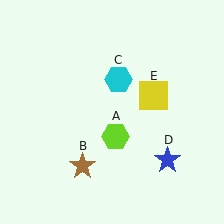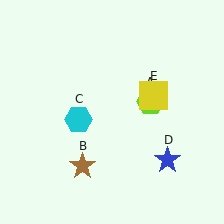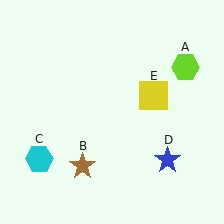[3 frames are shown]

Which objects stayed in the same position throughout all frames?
Brown star (object B) and blue star (object D) and yellow square (object E) remained stationary.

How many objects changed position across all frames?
2 objects changed position: lime hexagon (object A), cyan hexagon (object C).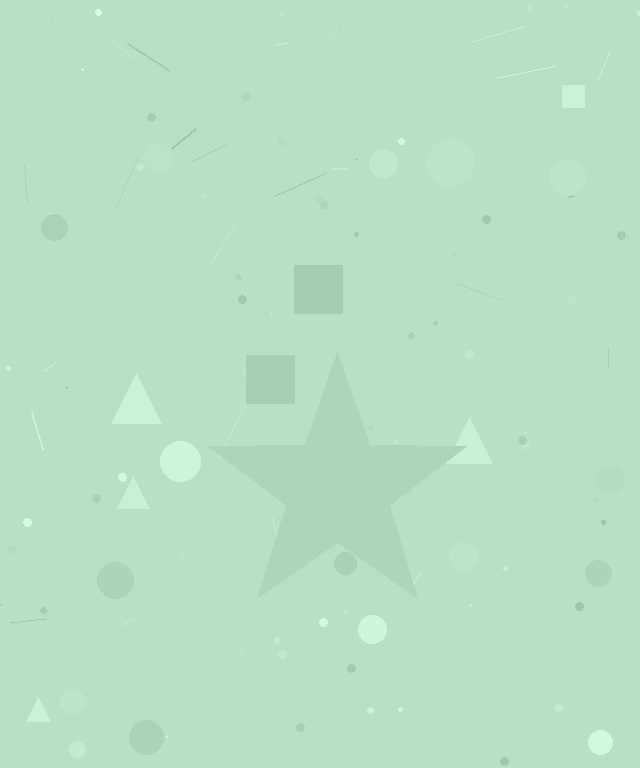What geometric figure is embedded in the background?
A star is embedded in the background.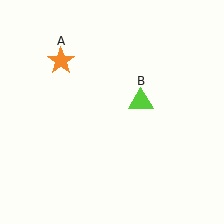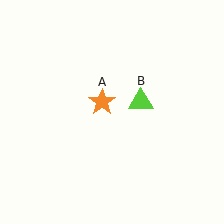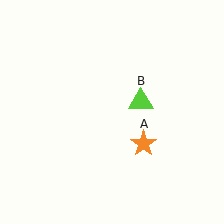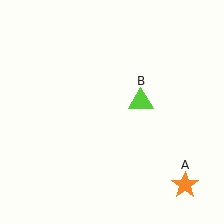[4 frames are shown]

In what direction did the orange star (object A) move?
The orange star (object A) moved down and to the right.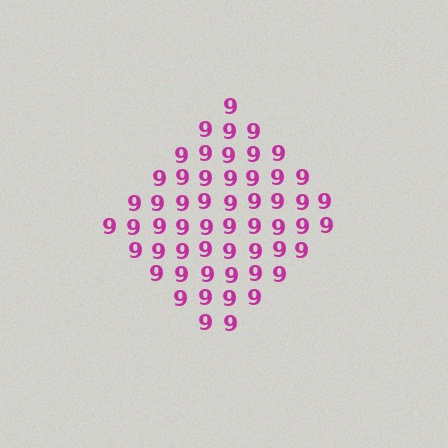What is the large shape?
The large shape is a diamond.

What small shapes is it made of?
It is made of small digit 9's.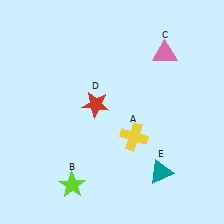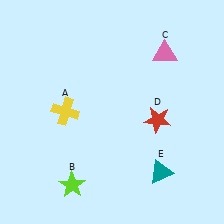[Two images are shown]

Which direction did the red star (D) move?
The red star (D) moved right.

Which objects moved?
The objects that moved are: the yellow cross (A), the red star (D).